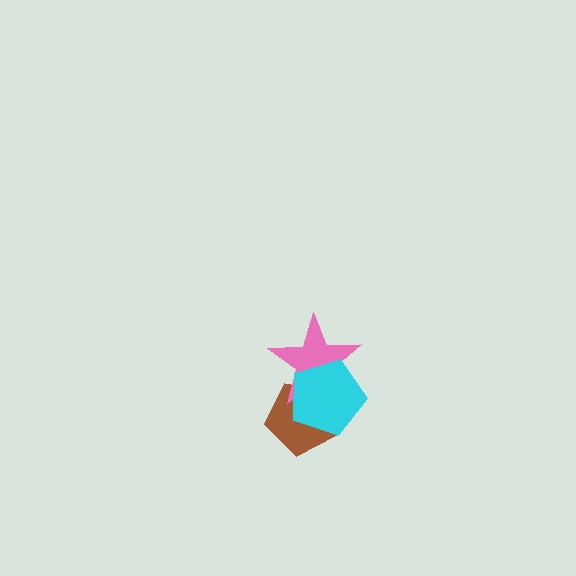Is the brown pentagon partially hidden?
Yes, it is partially covered by another shape.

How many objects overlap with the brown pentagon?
2 objects overlap with the brown pentagon.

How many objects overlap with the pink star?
2 objects overlap with the pink star.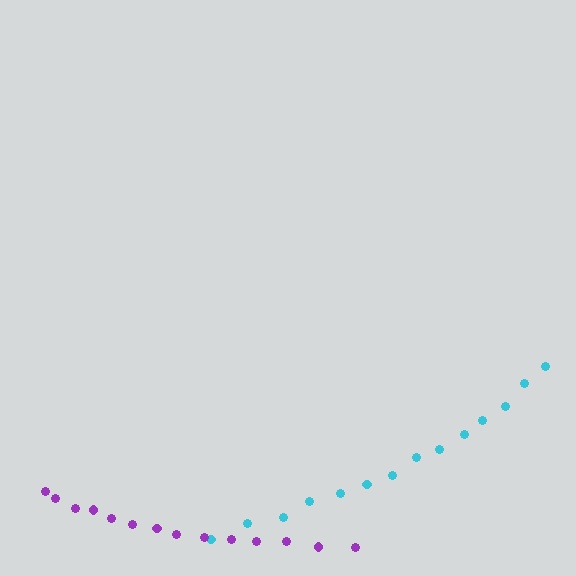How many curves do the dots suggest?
There are 2 distinct paths.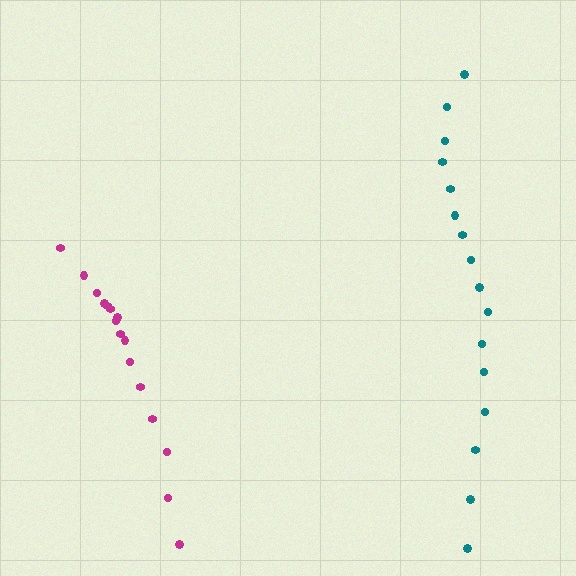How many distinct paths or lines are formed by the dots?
There are 2 distinct paths.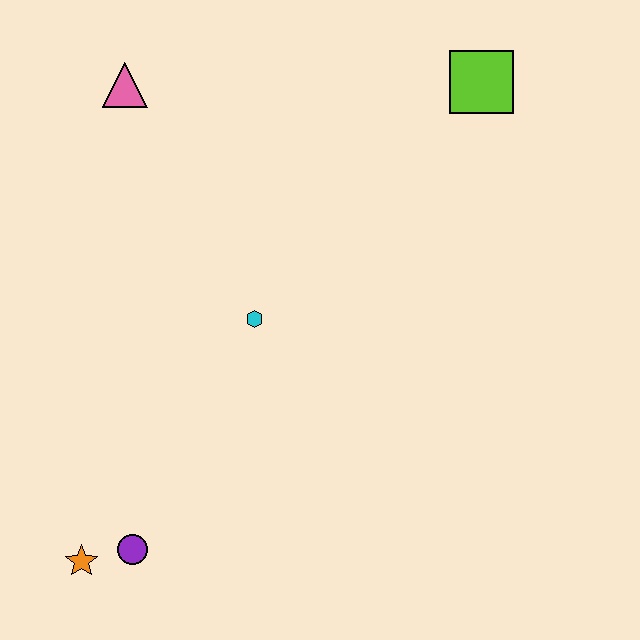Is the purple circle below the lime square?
Yes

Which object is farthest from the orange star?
The lime square is farthest from the orange star.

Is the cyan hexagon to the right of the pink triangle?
Yes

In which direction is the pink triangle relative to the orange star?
The pink triangle is above the orange star.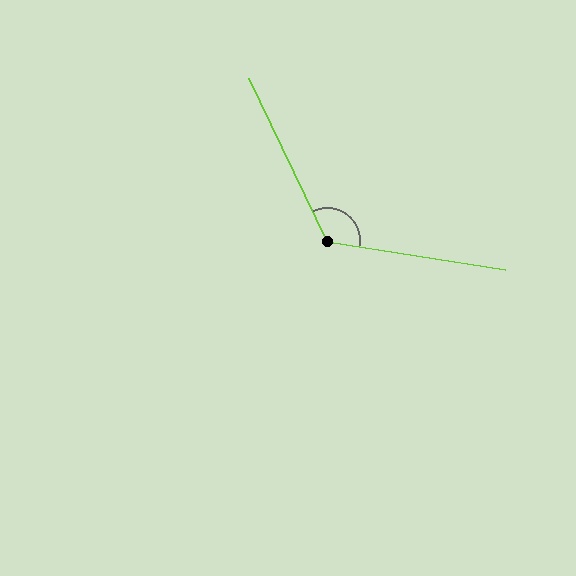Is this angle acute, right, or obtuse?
It is obtuse.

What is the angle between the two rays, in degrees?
Approximately 125 degrees.